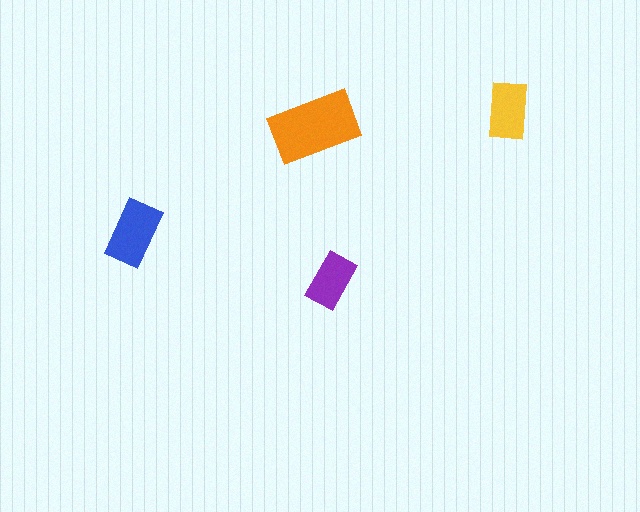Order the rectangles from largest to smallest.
the orange one, the blue one, the yellow one, the purple one.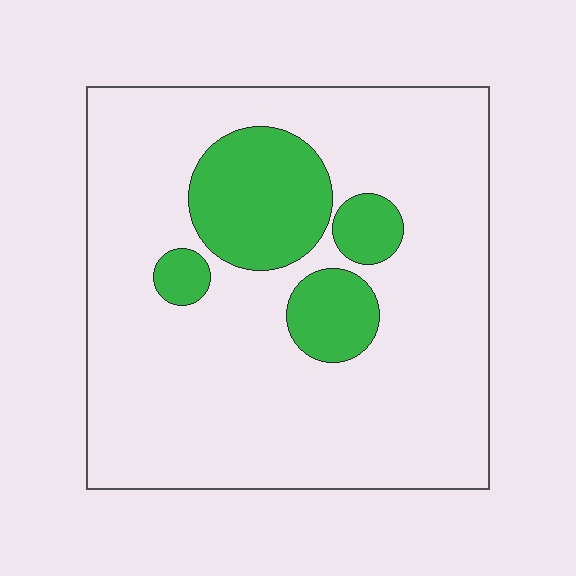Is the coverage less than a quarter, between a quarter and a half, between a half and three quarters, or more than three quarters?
Less than a quarter.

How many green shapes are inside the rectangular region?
4.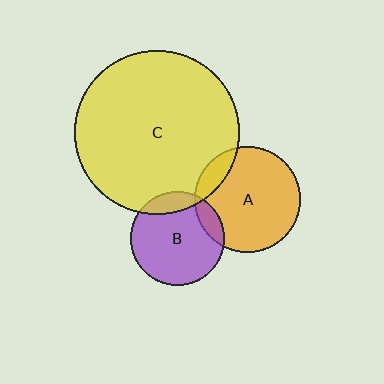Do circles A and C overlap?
Yes.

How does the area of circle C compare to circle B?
Approximately 3.1 times.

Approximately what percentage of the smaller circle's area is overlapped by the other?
Approximately 15%.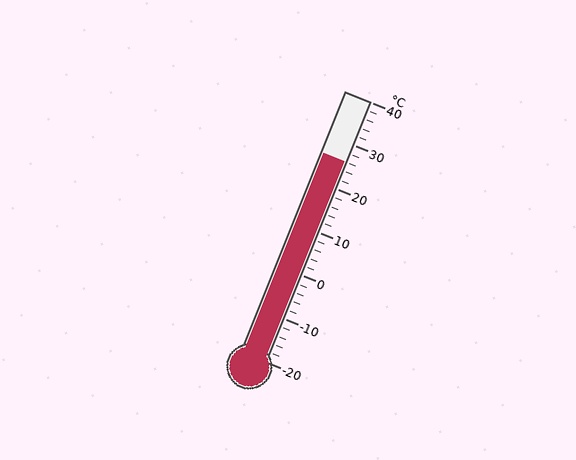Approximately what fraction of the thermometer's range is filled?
The thermometer is filled to approximately 75% of its range.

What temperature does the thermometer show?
The thermometer shows approximately 26°C.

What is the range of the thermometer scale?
The thermometer scale ranges from -20°C to 40°C.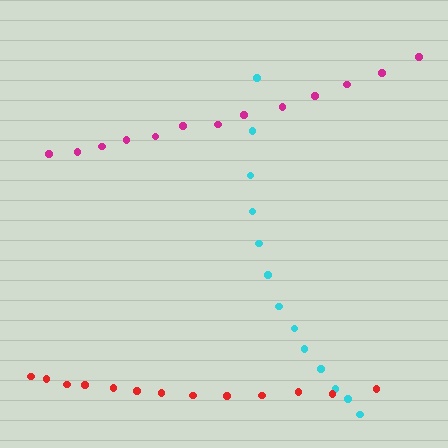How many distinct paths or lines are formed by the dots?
There are 3 distinct paths.